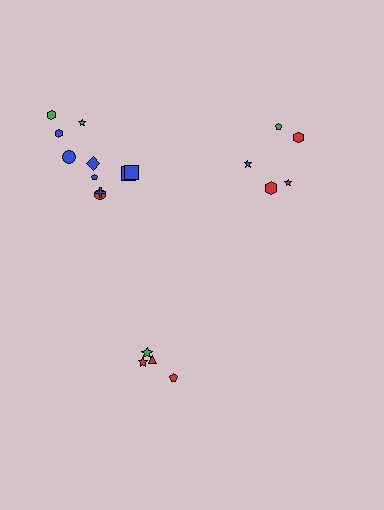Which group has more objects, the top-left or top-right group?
The top-left group.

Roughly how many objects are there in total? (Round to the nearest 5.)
Roughly 20 objects in total.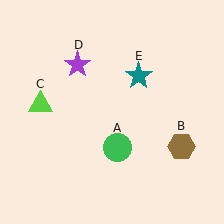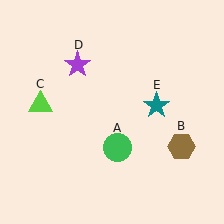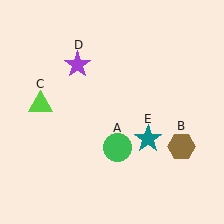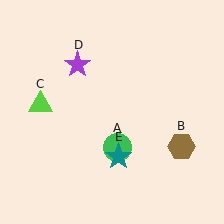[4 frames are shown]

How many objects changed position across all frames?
1 object changed position: teal star (object E).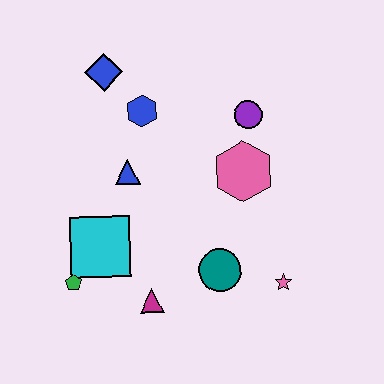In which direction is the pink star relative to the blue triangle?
The pink star is to the right of the blue triangle.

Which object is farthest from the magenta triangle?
The blue diamond is farthest from the magenta triangle.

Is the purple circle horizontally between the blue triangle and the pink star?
Yes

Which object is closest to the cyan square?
The green pentagon is closest to the cyan square.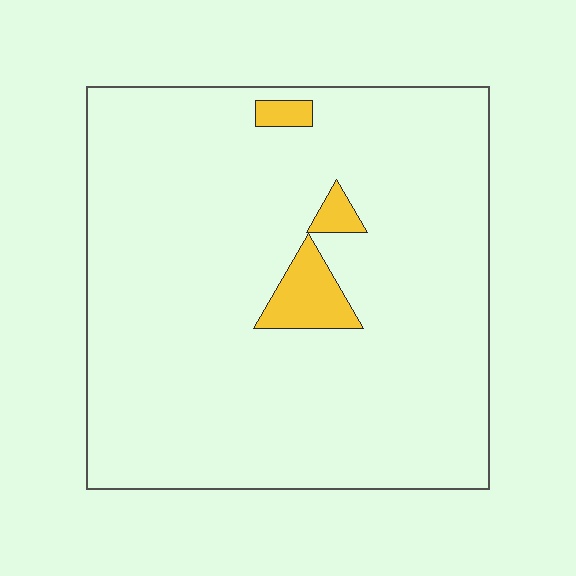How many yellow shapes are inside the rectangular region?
3.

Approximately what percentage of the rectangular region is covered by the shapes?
Approximately 5%.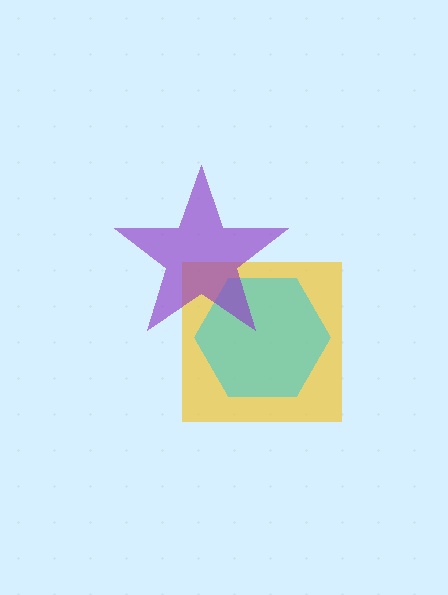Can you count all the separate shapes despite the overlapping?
Yes, there are 3 separate shapes.